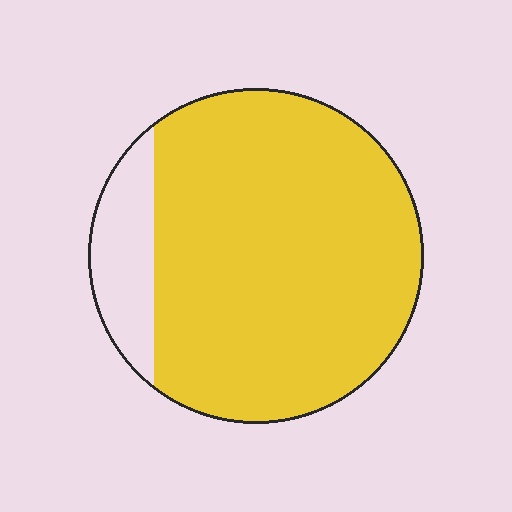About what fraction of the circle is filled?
About seven eighths (7/8).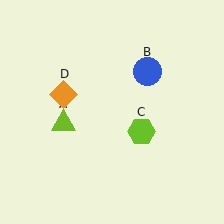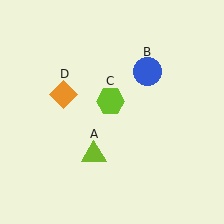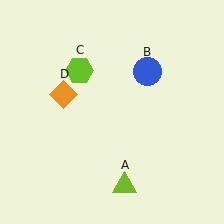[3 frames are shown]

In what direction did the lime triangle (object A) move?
The lime triangle (object A) moved down and to the right.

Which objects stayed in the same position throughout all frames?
Blue circle (object B) and orange diamond (object D) remained stationary.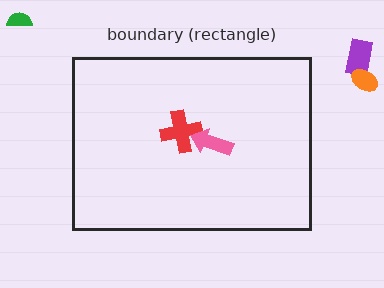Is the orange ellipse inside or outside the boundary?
Outside.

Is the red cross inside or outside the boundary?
Inside.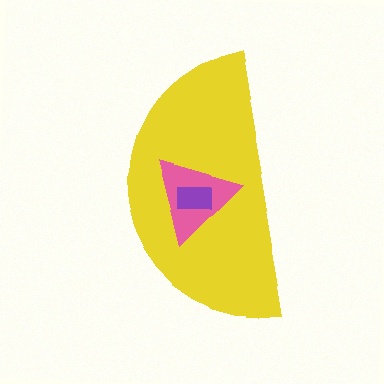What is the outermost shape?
The yellow semicircle.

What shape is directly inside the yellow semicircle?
The pink triangle.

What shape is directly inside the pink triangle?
The purple rectangle.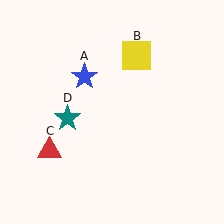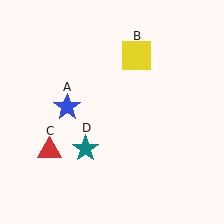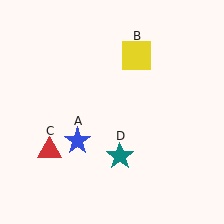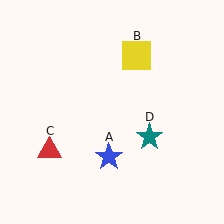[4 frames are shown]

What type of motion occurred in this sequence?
The blue star (object A), teal star (object D) rotated counterclockwise around the center of the scene.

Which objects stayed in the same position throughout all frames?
Yellow square (object B) and red triangle (object C) remained stationary.